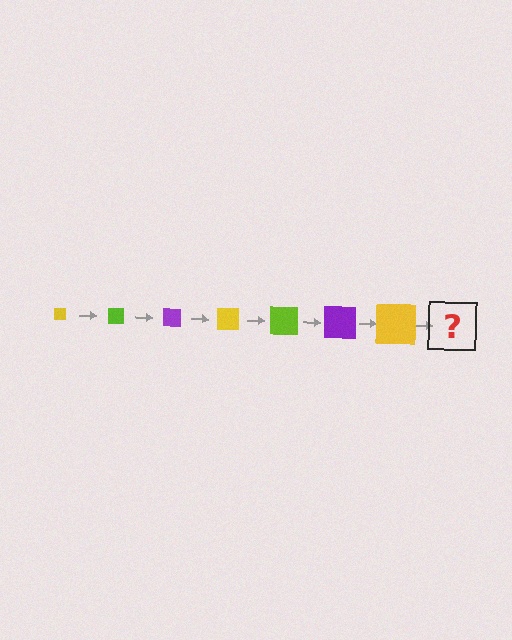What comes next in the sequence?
The next element should be a lime square, larger than the previous one.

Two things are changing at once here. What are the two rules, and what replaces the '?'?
The two rules are that the square grows larger each step and the color cycles through yellow, lime, and purple. The '?' should be a lime square, larger than the previous one.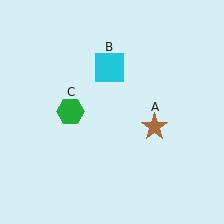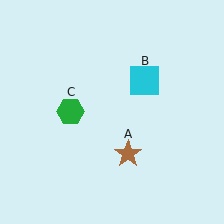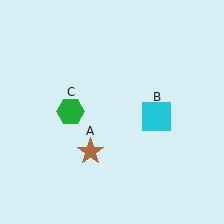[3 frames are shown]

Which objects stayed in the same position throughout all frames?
Green hexagon (object C) remained stationary.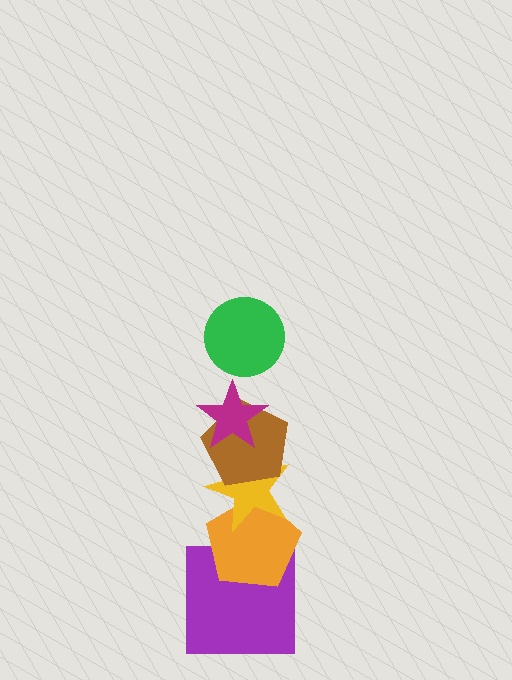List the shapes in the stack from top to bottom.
From top to bottom: the green circle, the magenta star, the brown pentagon, the yellow star, the orange pentagon, the purple square.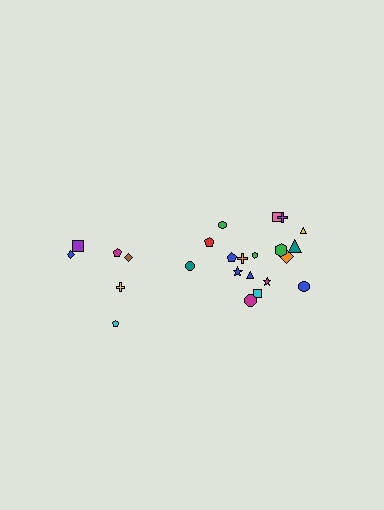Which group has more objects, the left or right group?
The right group.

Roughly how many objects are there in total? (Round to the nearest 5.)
Roughly 25 objects in total.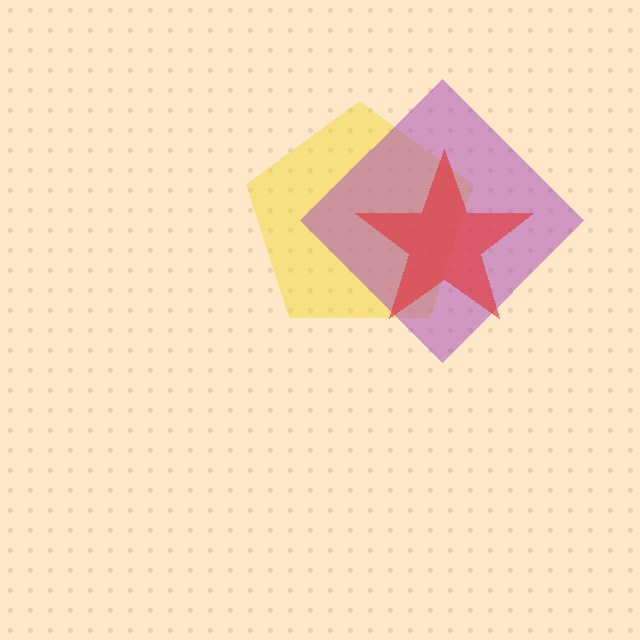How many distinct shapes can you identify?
There are 3 distinct shapes: a yellow pentagon, a purple diamond, a red star.